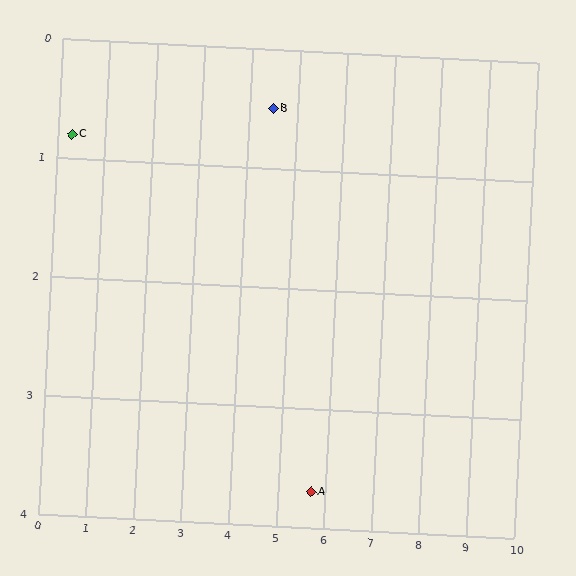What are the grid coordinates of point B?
Point B is at approximately (4.5, 0.5).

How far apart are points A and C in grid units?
Points A and C are about 6.1 grid units apart.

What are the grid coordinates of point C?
Point C is at approximately (0.3, 0.8).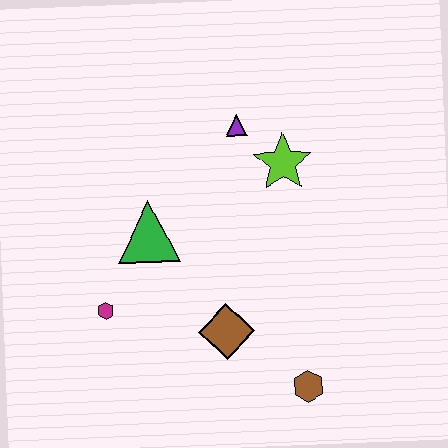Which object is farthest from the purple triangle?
The brown hexagon is farthest from the purple triangle.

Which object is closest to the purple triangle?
The lime star is closest to the purple triangle.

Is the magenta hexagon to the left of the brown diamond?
Yes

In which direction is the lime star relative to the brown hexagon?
The lime star is above the brown hexagon.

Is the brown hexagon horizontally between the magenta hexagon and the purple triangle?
No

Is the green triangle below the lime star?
Yes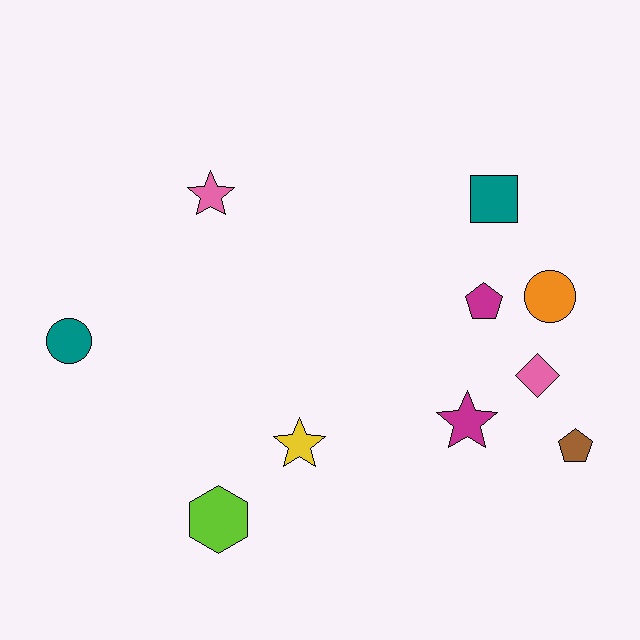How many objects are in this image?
There are 10 objects.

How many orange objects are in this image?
There is 1 orange object.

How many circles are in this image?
There are 2 circles.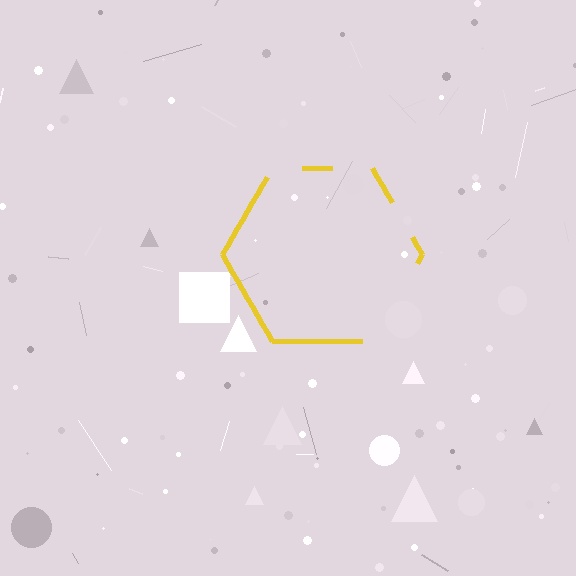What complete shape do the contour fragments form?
The contour fragments form a hexagon.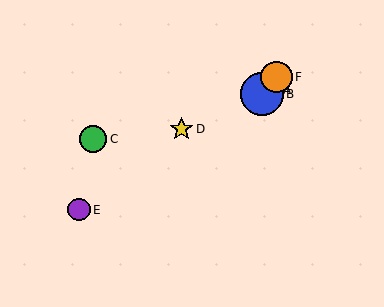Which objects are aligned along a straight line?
Objects A, B, F are aligned along a straight line.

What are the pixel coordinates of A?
Object A is at (265, 90).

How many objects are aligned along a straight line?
3 objects (A, B, F) are aligned along a straight line.